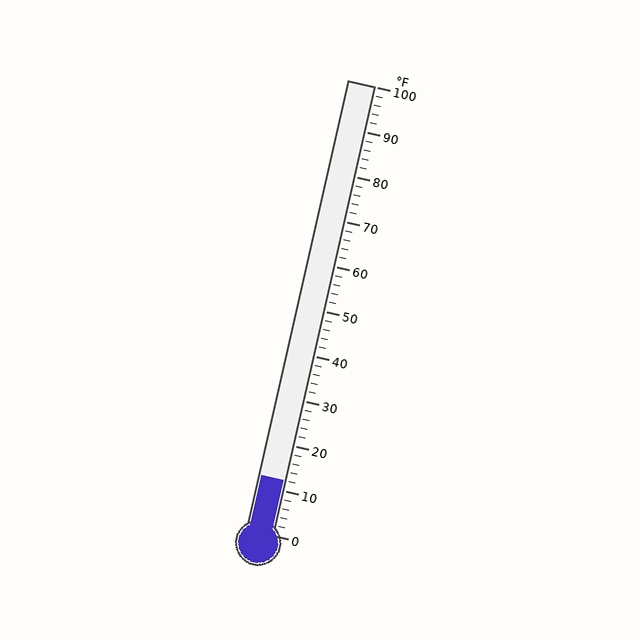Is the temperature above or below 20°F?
The temperature is below 20°F.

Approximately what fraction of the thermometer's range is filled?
The thermometer is filled to approximately 10% of its range.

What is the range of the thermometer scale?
The thermometer scale ranges from 0°F to 100°F.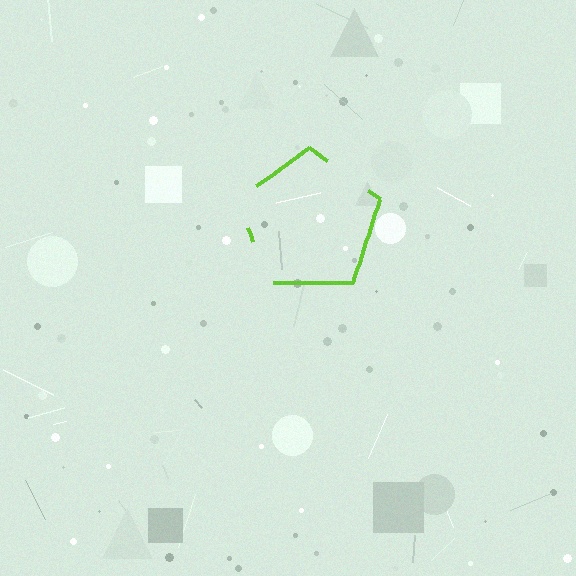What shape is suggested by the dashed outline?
The dashed outline suggests a pentagon.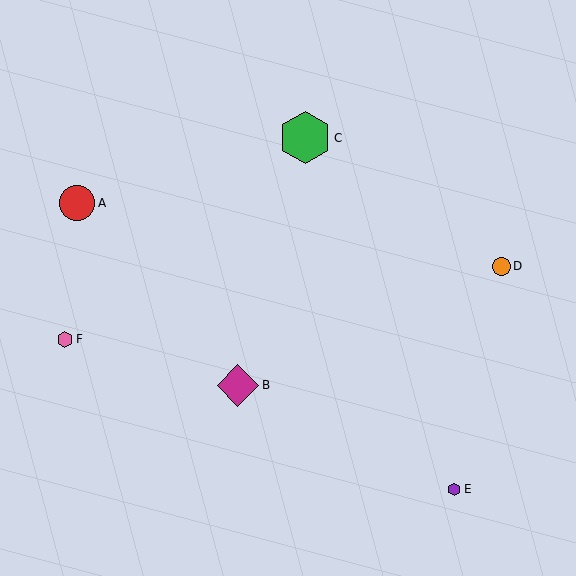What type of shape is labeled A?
Shape A is a red circle.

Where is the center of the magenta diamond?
The center of the magenta diamond is at (238, 385).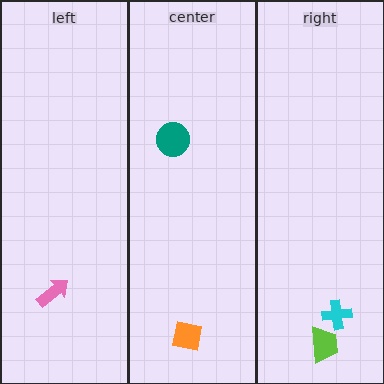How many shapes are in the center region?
2.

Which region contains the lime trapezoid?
The right region.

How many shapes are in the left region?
1.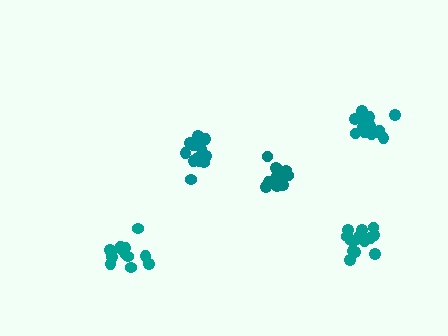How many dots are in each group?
Group 1: 14 dots, Group 2: 17 dots, Group 3: 14 dots, Group 4: 12 dots, Group 5: 13 dots (70 total).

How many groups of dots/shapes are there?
There are 5 groups.